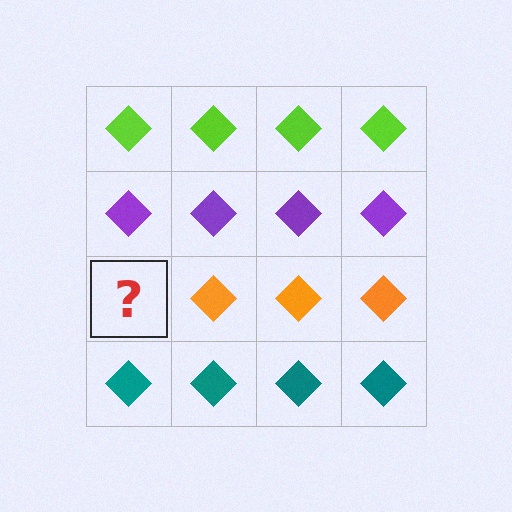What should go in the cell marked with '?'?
The missing cell should contain an orange diamond.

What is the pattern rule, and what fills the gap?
The rule is that each row has a consistent color. The gap should be filled with an orange diamond.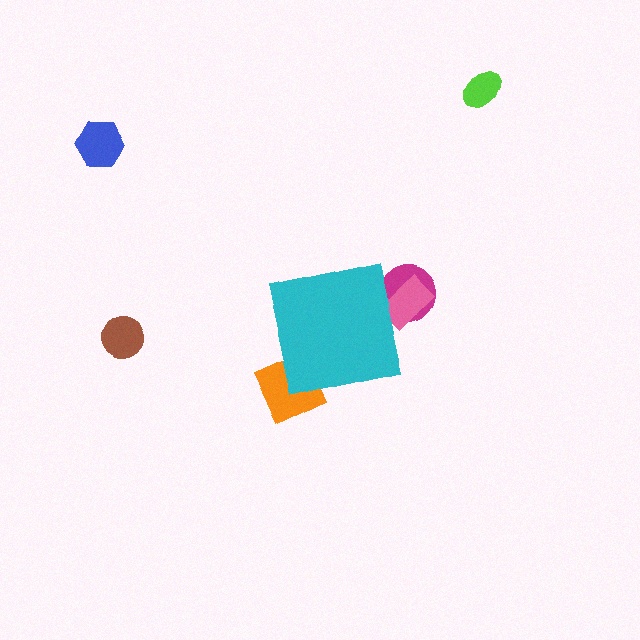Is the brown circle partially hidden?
No, the brown circle is fully visible.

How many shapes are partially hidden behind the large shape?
3 shapes are partially hidden.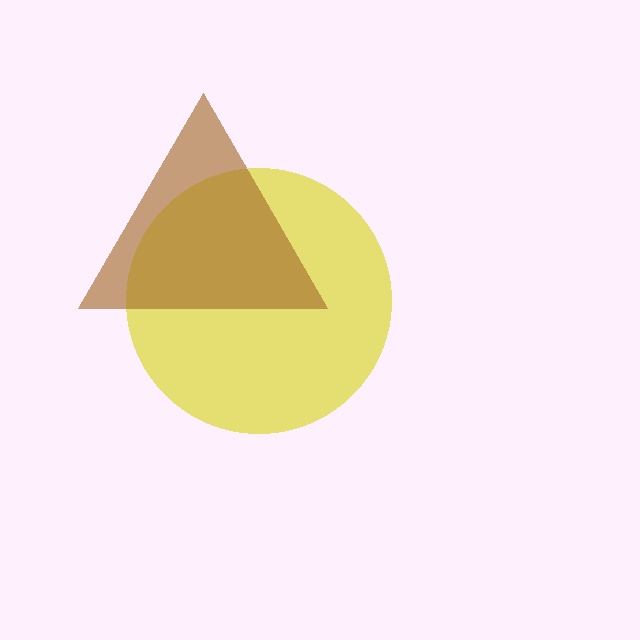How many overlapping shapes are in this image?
There are 2 overlapping shapes in the image.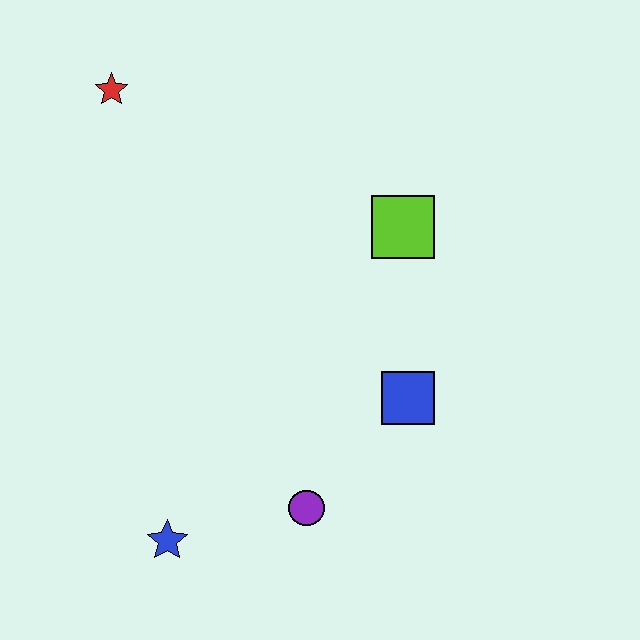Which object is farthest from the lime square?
The blue star is farthest from the lime square.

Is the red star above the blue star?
Yes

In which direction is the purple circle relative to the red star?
The purple circle is below the red star.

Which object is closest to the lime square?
The blue square is closest to the lime square.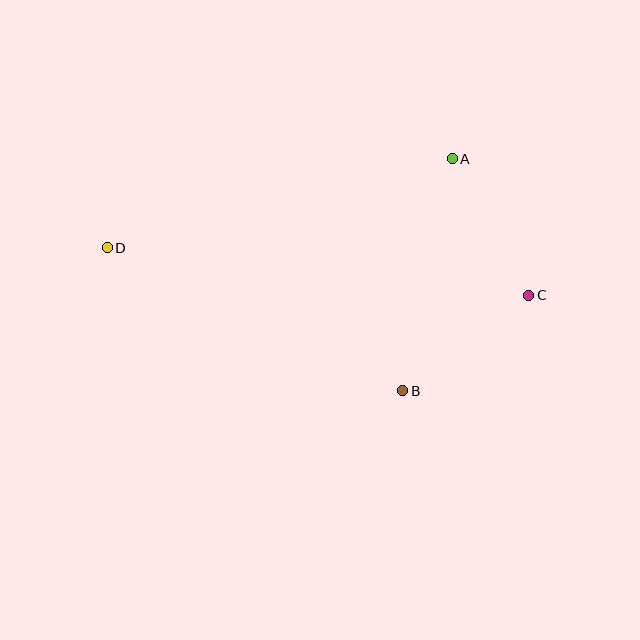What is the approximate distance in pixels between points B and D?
The distance between B and D is approximately 329 pixels.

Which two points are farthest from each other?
Points C and D are farthest from each other.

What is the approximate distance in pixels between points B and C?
The distance between B and C is approximately 158 pixels.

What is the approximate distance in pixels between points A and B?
The distance between A and B is approximately 238 pixels.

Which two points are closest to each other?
Points A and C are closest to each other.